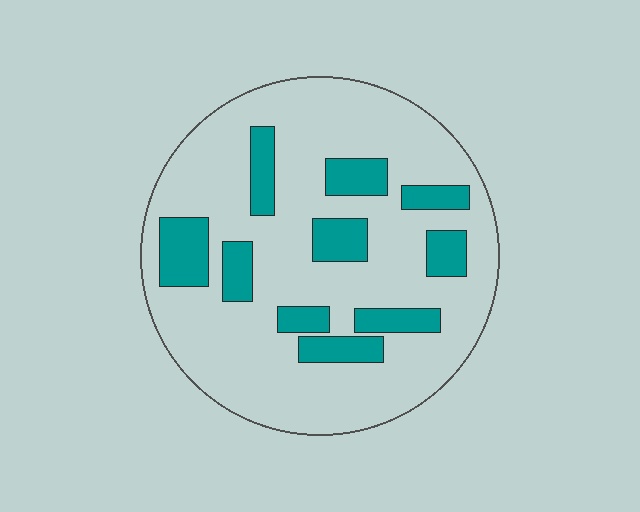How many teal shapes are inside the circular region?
10.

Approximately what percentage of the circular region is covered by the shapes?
Approximately 20%.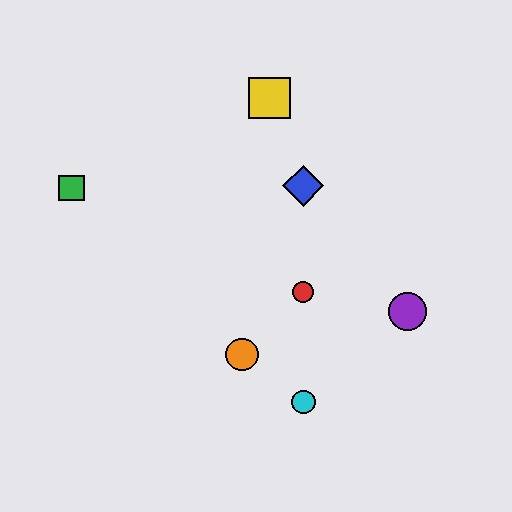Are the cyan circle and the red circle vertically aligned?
Yes, both are at x≈303.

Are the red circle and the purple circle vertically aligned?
No, the red circle is at x≈303 and the purple circle is at x≈408.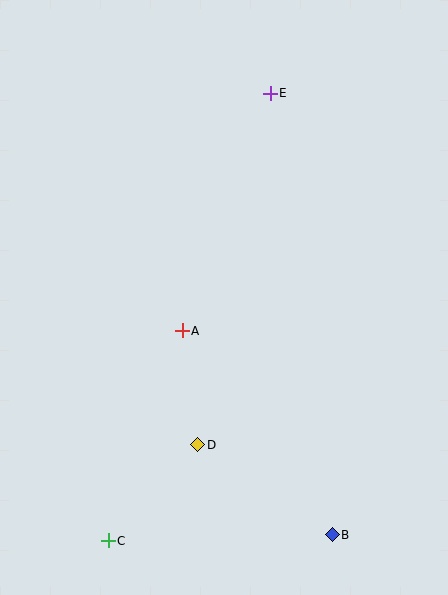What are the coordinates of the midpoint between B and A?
The midpoint between B and A is at (257, 433).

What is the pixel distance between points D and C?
The distance between D and C is 131 pixels.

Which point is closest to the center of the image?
Point A at (182, 331) is closest to the center.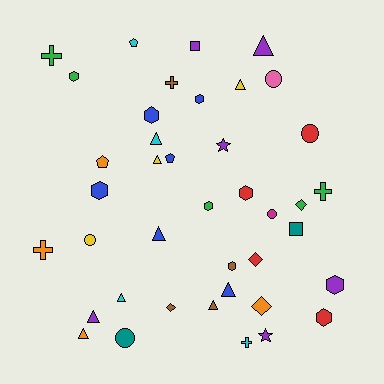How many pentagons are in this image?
There are 3 pentagons.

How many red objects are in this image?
There are 4 red objects.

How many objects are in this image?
There are 40 objects.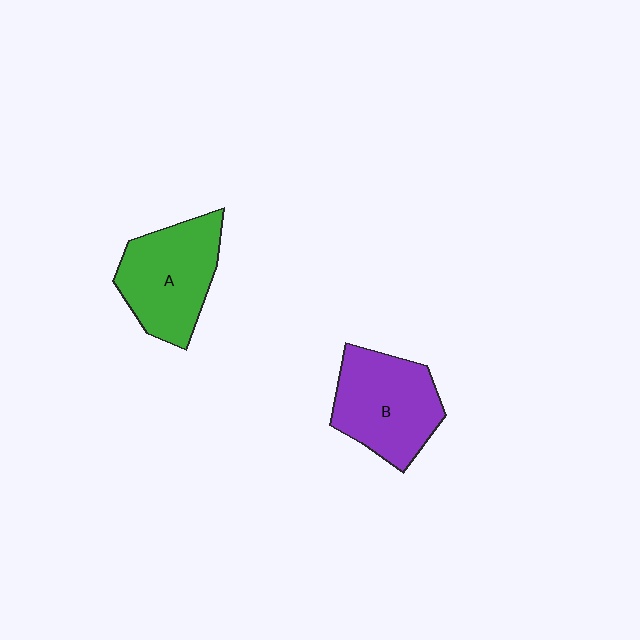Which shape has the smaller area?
Shape B (purple).